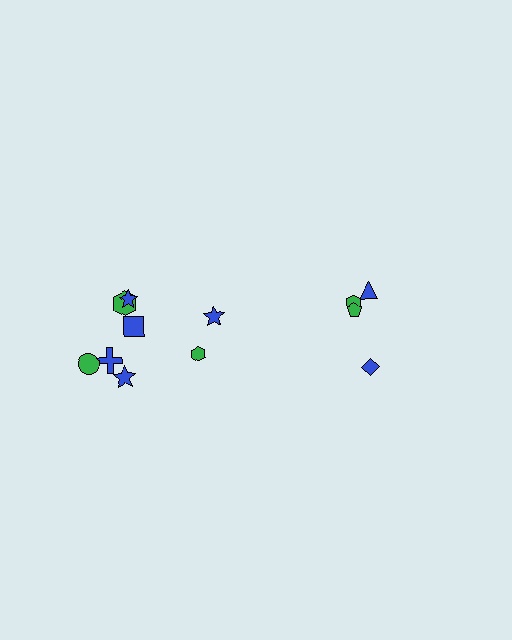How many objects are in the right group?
There are 4 objects.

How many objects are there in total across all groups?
There are 12 objects.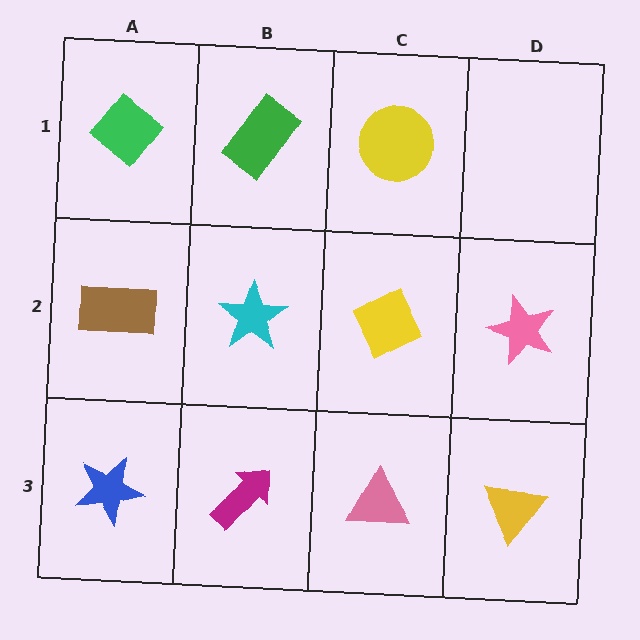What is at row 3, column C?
A pink triangle.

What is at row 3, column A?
A blue star.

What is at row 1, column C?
A yellow circle.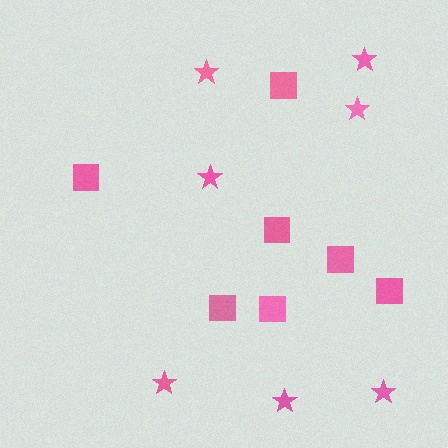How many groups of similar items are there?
There are 2 groups: one group of stars (7) and one group of squares (7).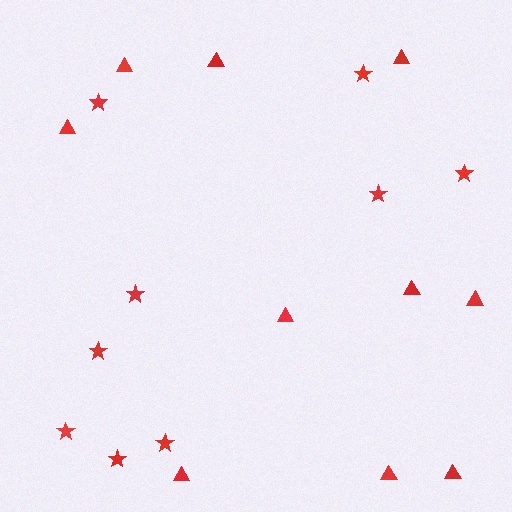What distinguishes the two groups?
There are 2 groups: one group of stars (9) and one group of triangles (10).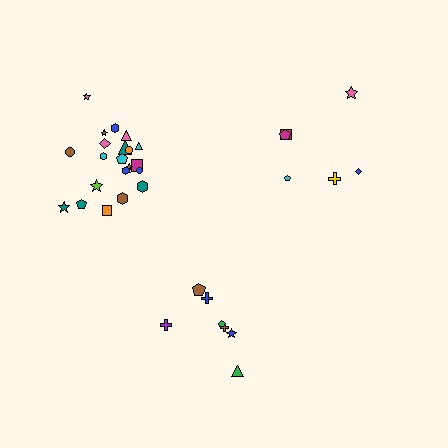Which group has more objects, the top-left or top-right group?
The top-left group.